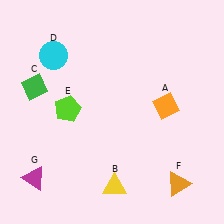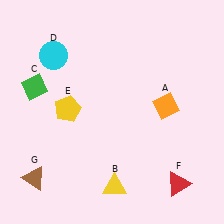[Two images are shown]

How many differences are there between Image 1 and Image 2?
There are 3 differences between the two images.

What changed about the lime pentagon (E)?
In Image 1, E is lime. In Image 2, it changed to yellow.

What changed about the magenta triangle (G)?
In Image 1, G is magenta. In Image 2, it changed to brown.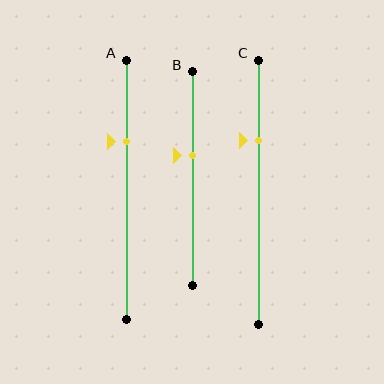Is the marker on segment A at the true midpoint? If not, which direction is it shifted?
No, the marker on segment A is shifted upward by about 19% of the segment length.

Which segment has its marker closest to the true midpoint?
Segment B has its marker closest to the true midpoint.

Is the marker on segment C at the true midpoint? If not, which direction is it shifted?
No, the marker on segment C is shifted upward by about 19% of the segment length.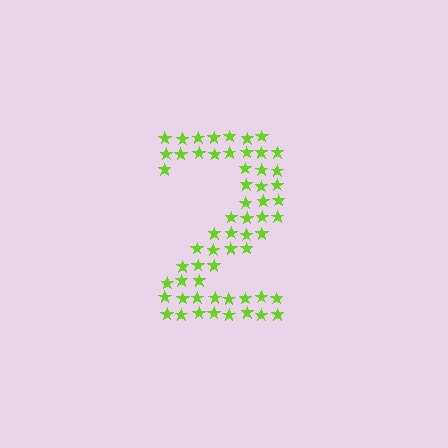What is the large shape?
The large shape is the digit 2.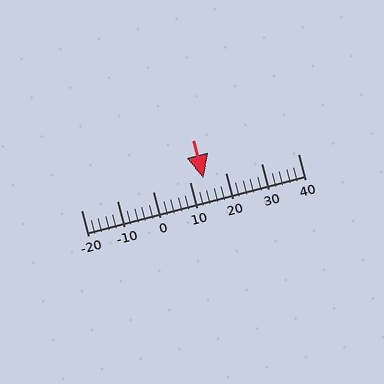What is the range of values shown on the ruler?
The ruler shows values from -20 to 40.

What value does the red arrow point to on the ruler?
The red arrow points to approximately 14.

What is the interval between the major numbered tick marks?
The major tick marks are spaced 10 units apart.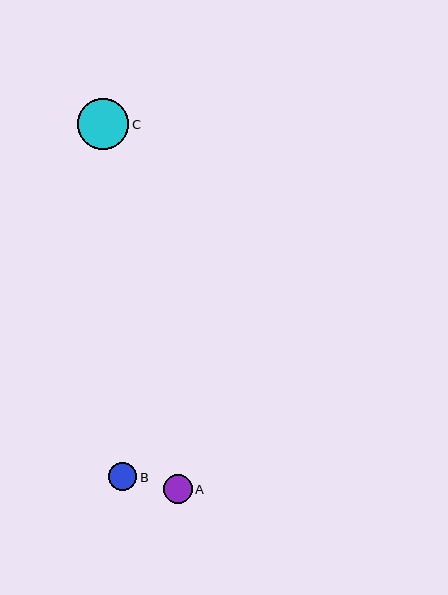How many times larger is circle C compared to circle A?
Circle C is approximately 1.8 times the size of circle A.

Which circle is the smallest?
Circle B is the smallest with a size of approximately 28 pixels.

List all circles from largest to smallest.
From largest to smallest: C, A, B.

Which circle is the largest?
Circle C is the largest with a size of approximately 52 pixels.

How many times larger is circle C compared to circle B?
Circle C is approximately 1.8 times the size of circle B.